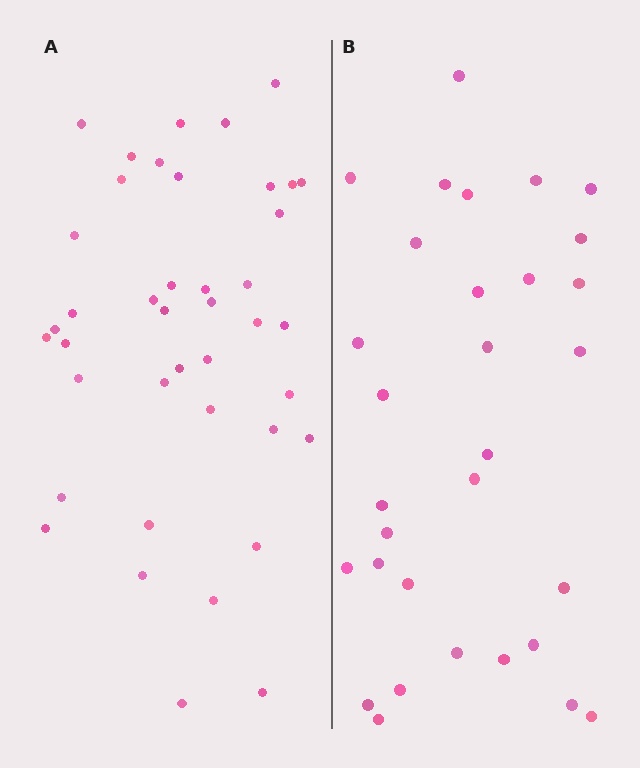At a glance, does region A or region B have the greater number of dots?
Region A (the left region) has more dots.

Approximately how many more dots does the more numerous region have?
Region A has roughly 10 or so more dots than region B.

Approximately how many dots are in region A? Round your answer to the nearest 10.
About 40 dots. (The exact count is 41, which rounds to 40.)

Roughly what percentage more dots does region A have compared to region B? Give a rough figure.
About 30% more.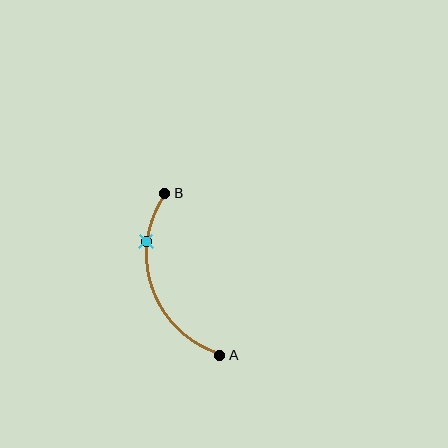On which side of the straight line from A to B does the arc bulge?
The arc bulges to the left of the straight line connecting A and B.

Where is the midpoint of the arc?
The arc midpoint is the point on the curve farthest from the straight line joining A and B. It sits to the left of that line.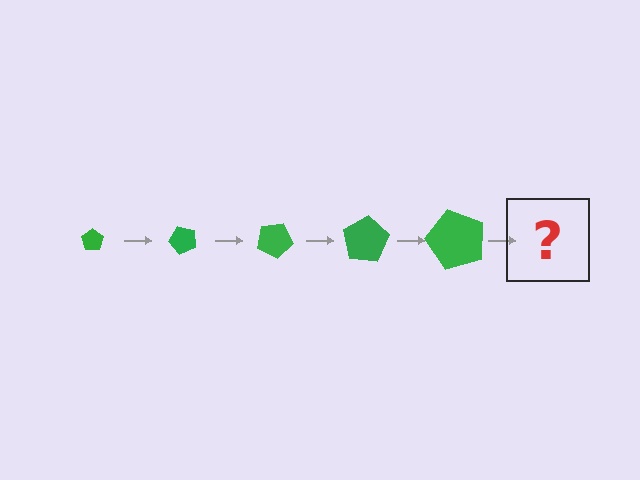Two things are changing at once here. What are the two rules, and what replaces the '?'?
The two rules are that the pentagon grows larger each step and it rotates 50 degrees each step. The '?' should be a pentagon, larger than the previous one and rotated 250 degrees from the start.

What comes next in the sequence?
The next element should be a pentagon, larger than the previous one and rotated 250 degrees from the start.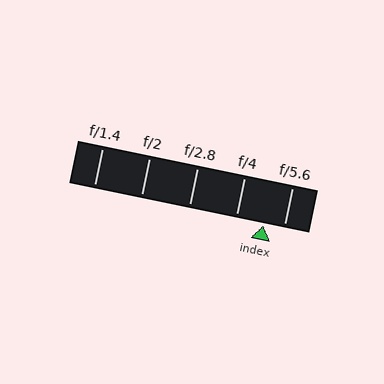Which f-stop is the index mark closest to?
The index mark is closest to f/5.6.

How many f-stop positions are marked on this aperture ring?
There are 5 f-stop positions marked.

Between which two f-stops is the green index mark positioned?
The index mark is between f/4 and f/5.6.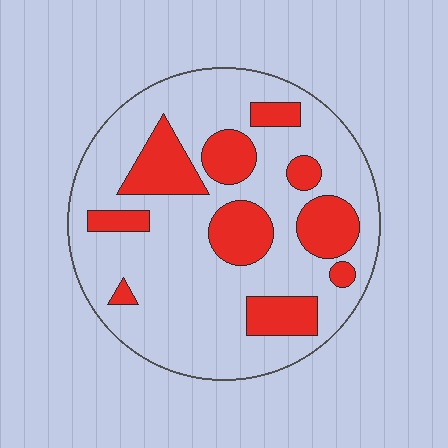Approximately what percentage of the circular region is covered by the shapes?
Approximately 25%.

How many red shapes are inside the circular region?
10.